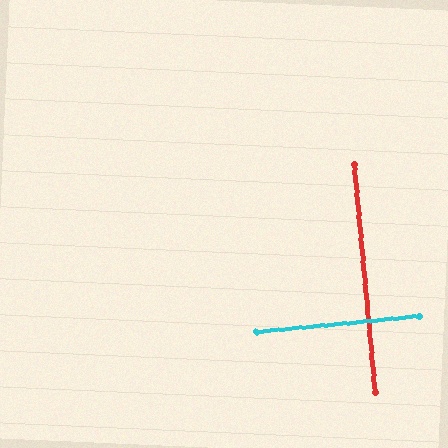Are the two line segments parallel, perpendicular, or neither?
Perpendicular — they meet at approximately 90°.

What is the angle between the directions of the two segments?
Approximately 90 degrees.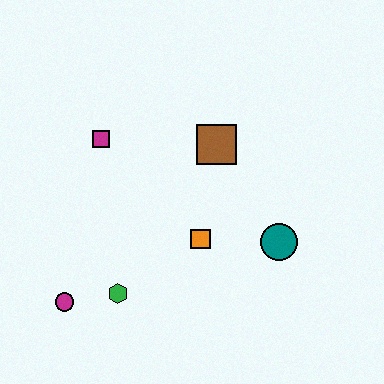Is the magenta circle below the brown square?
Yes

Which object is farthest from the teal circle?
The magenta circle is farthest from the teal circle.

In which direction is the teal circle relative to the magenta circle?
The teal circle is to the right of the magenta circle.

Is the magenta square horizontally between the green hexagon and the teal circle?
No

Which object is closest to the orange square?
The teal circle is closest to the orange square.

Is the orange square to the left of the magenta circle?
No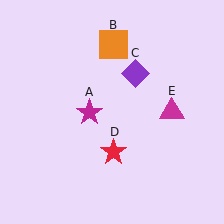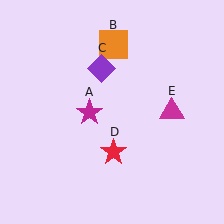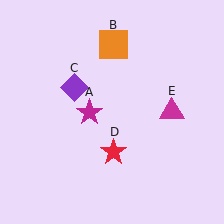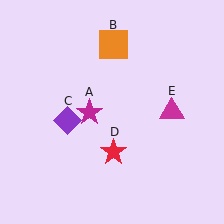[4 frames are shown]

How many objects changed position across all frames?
1 object changed position: purple diamond (object C).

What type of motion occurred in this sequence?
The purple diamond (object C) rotated counterclockwise around the center of the scene.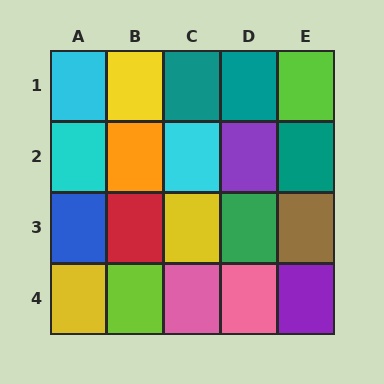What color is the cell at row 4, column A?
Yellow.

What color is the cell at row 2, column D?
Purple.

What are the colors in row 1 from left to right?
Cyan, yellow, teal, teal, lime.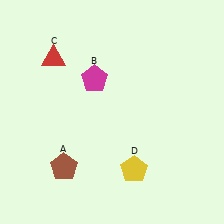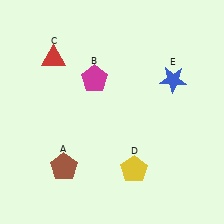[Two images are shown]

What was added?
A blue star (E) was added in Image 2.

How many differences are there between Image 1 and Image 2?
There is 1 difference between the two images.